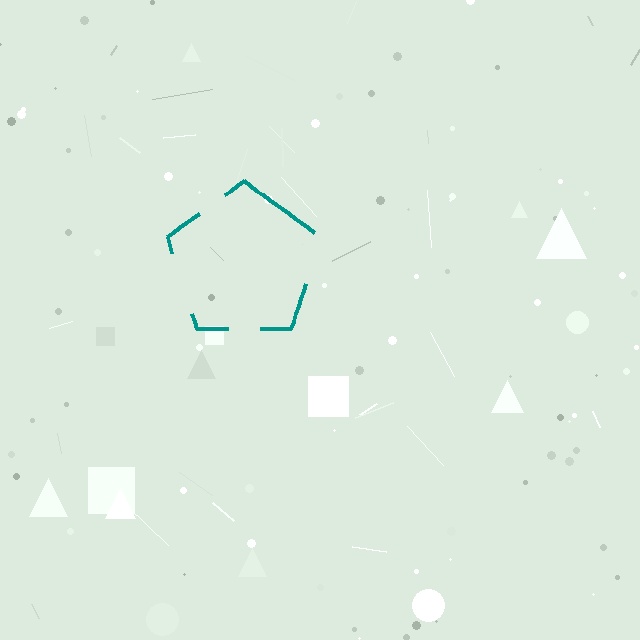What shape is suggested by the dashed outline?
The dashed outline suggests a pentagon.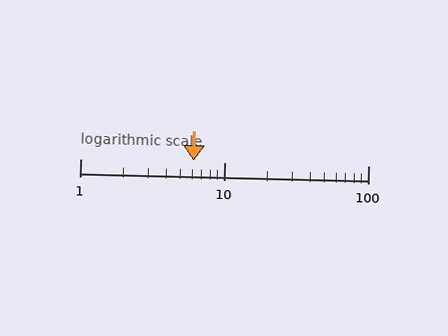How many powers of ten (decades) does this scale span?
The scale spans 2 decades, from 1 to 100.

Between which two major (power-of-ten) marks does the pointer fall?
The pointer is between 1 and 10.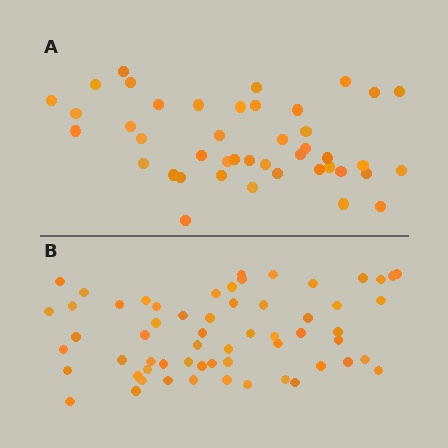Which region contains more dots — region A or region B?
Region B (the bottom region) has more dots.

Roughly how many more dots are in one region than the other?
Region B has approximately 15 more dots than region A.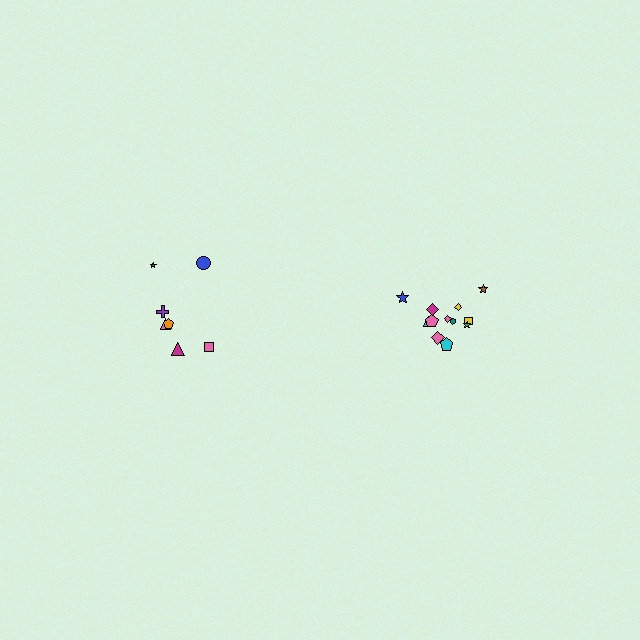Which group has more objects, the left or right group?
The right group.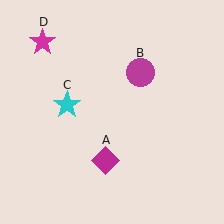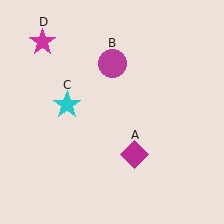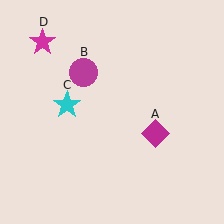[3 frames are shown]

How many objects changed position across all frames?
2 objects changed position: magenta diamond (object A), magenta circle (object B).